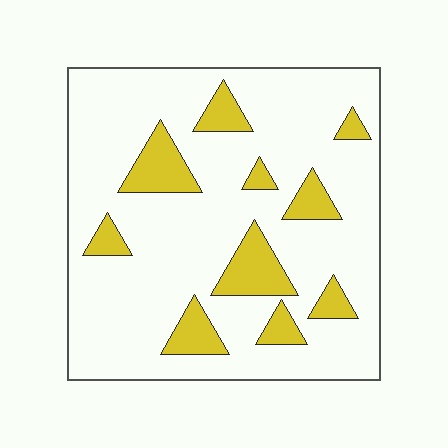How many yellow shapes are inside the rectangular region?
10.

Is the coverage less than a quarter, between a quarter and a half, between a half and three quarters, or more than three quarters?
Less than a quarter.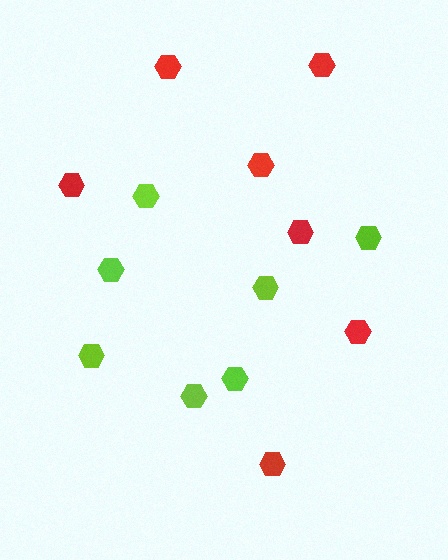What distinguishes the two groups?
There are 2 groups: one group of lime hexagons (7) and one group of red hexagons (7).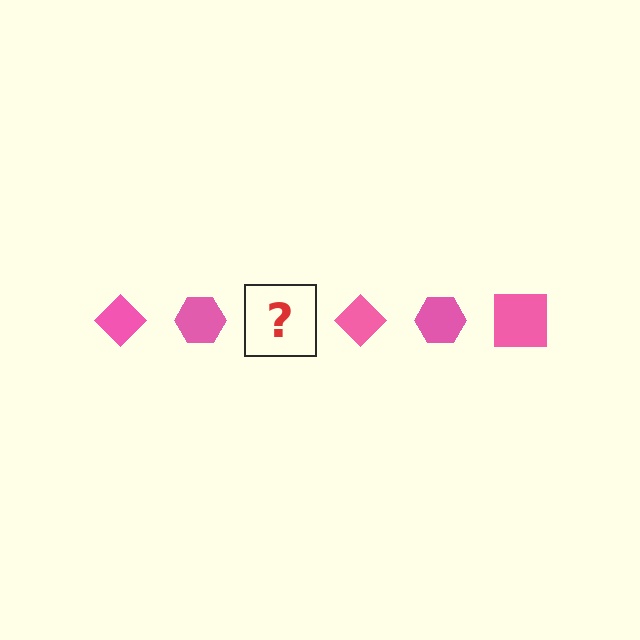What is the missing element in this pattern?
The missing element is a pink square.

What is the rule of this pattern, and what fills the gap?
The rule is that the pattern cycles through diamond, hexagon, square shapes in pink. The gap should be filled with a pink square.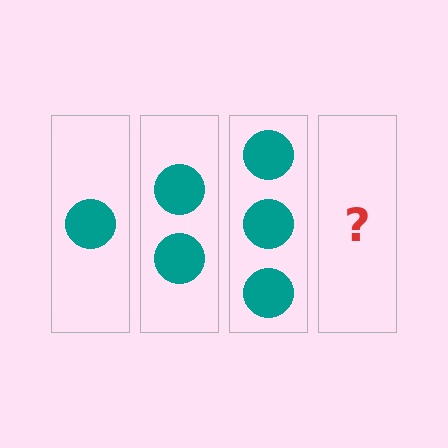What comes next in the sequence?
The next element should be 4 circles.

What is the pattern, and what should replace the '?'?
The pattern is that each step adds one more circle. The '?' should be 4 circles.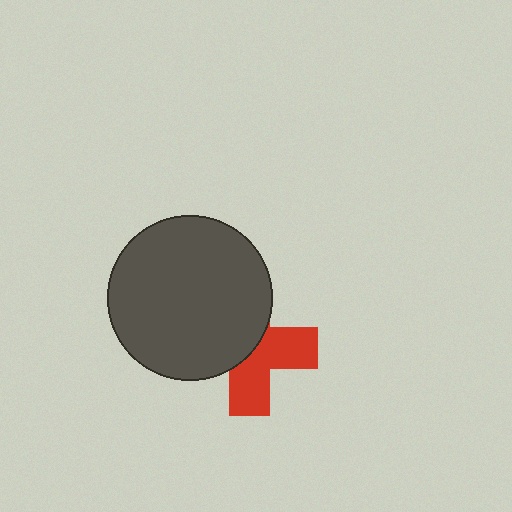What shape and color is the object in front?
The object in front is a dark gray circle.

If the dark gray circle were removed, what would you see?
You would see the complete red cross.